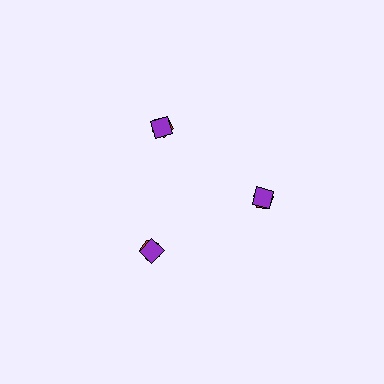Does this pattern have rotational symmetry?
Yes, this pattern has 3-fold rotational symmetry. It looks the same after rotating 120 degrees around the center.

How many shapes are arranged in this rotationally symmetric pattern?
There are 6 shapes, arranged in 3 groups of 2.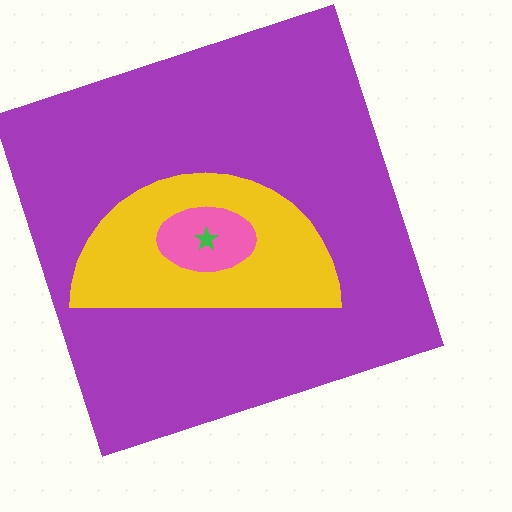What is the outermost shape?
The purple square.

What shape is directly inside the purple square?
The yellow semicircle.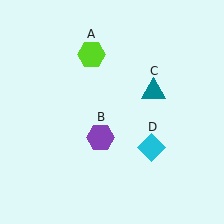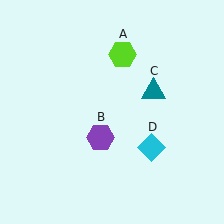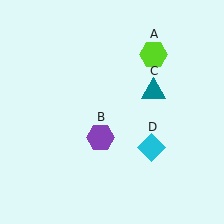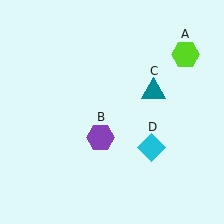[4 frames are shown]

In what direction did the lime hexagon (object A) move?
The lime hexagon (object A) moved right.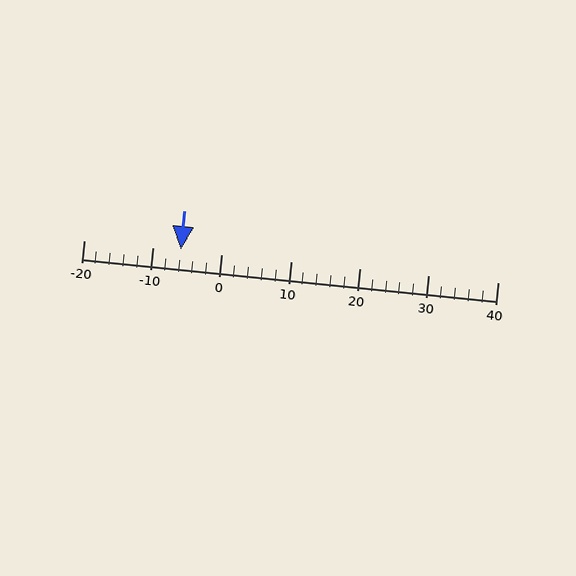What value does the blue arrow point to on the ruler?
The blue arrow points to approximately -6.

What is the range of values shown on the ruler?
The ruler shows values from -20 to 40.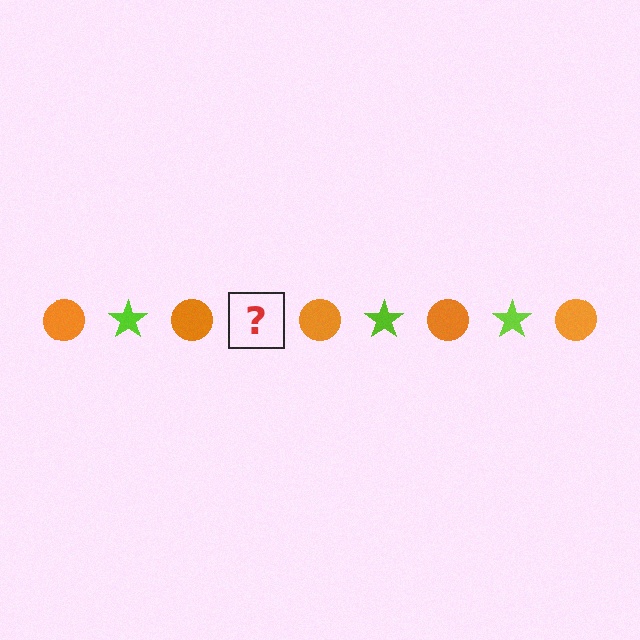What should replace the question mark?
The question mark should be replaced with a lime star.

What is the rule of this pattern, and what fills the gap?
The rule is that the pattern alternates between orange circle and lime star. The gap should be filled with a lime star.